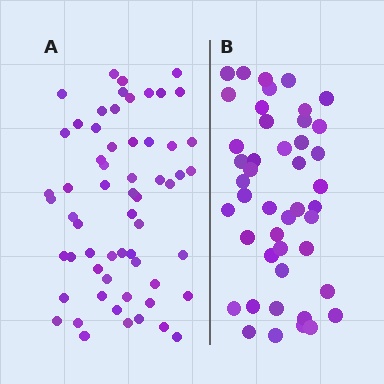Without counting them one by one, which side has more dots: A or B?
Region A (the left region) has more dots.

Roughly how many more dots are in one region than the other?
Region A has approximately 15 more dots than region B.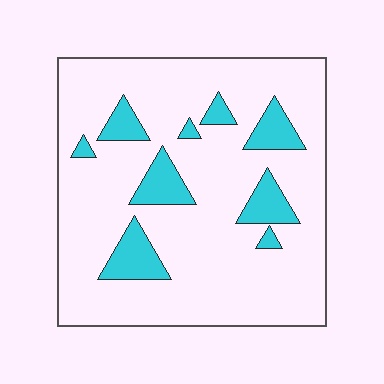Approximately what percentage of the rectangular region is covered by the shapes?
Approximately 15%.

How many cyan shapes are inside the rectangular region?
9.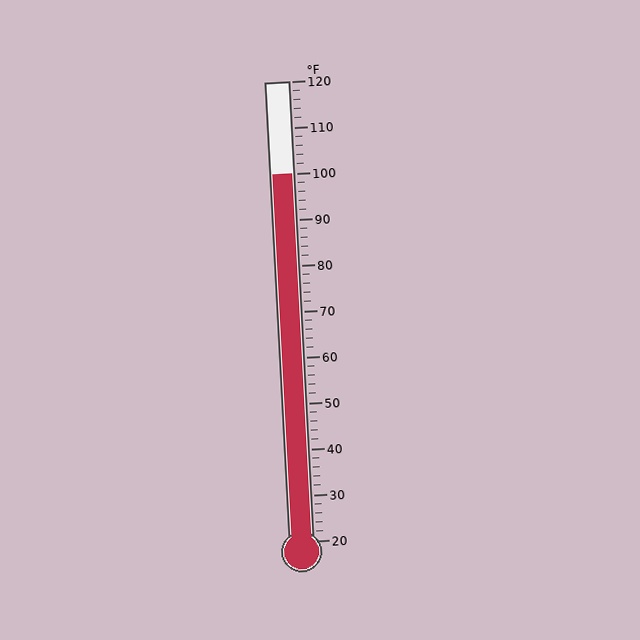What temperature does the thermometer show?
The thermometer shows approximately 100°F.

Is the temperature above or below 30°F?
The temperature is above 30°F.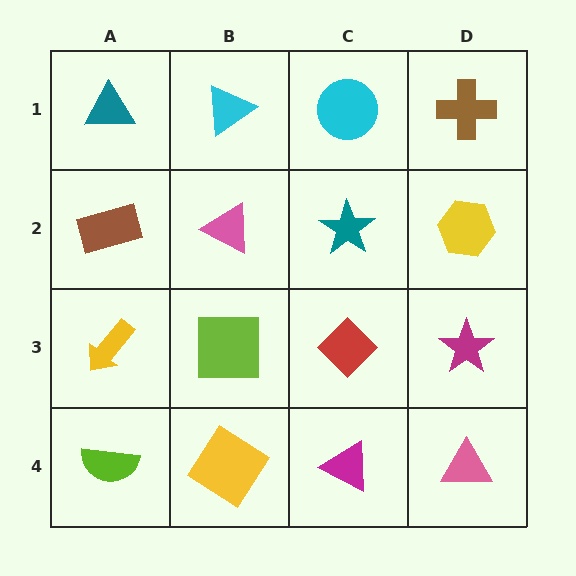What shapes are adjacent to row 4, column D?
A magenta star (row 3, column D), a magenta triangle (row 4, column C).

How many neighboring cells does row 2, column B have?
4.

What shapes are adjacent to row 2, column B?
A cyan triangle (row 1, column B), a lime square (row 3, column B), a brown rectangle (row 2, column A), a teal star (row 2, column C).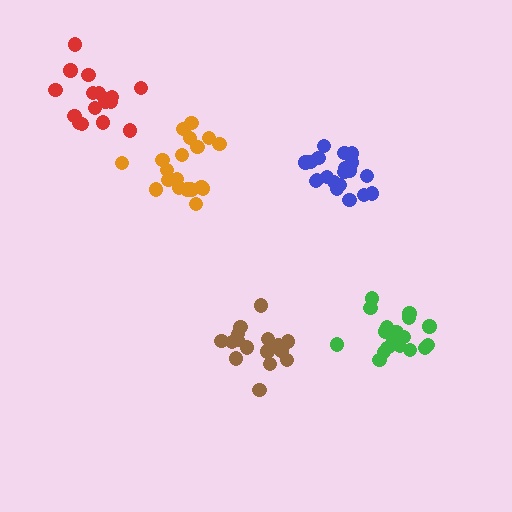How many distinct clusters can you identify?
There are 5 distinct clusters.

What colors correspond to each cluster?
The clusters are colored: brown, blue, orange, green, red.